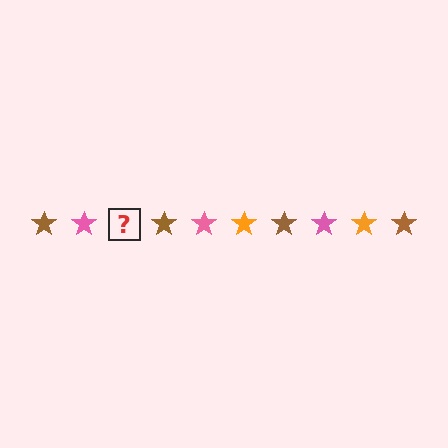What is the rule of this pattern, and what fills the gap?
The rule is that the pattern cycles through brown, pink, orange stars. The gap should be filled with an orange star.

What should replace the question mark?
The question mark should be replaced with an orange star.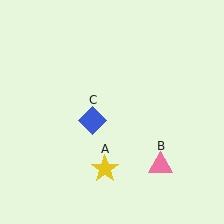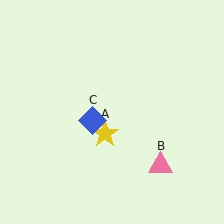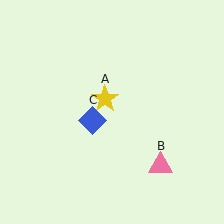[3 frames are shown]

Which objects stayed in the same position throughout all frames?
Pink triangle (object B) and blue diamond (object C) remained stationary.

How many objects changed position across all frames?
1 object changed position: yellow star (object A).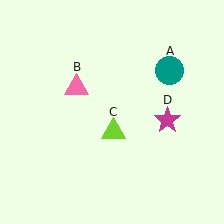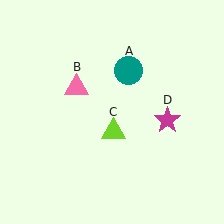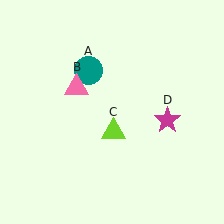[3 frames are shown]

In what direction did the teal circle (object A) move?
The teal circle (object A) moved left.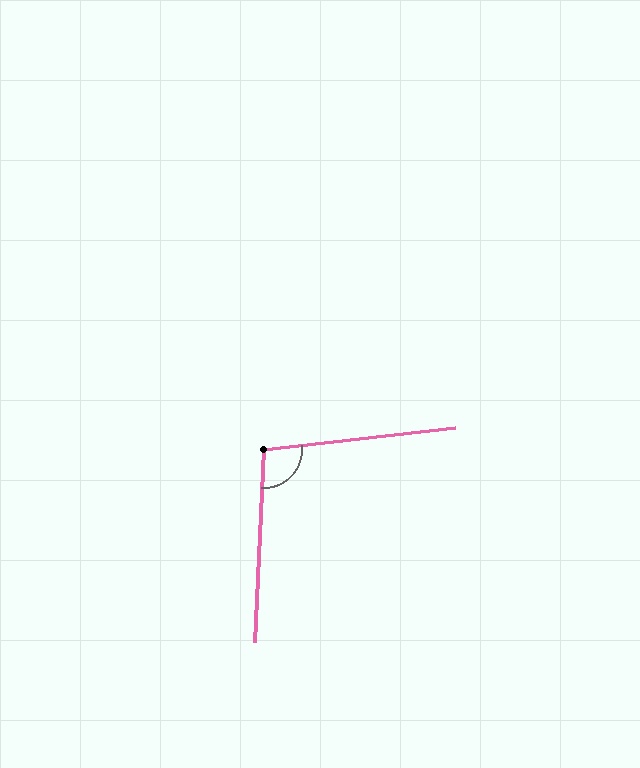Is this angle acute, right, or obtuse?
It is obtuse.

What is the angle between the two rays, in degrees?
Approximately 99 degrees.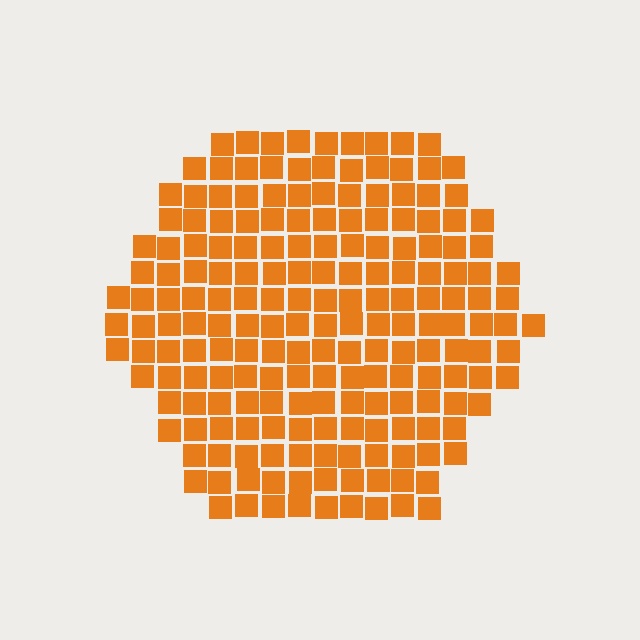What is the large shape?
The large shape is a hexagon.